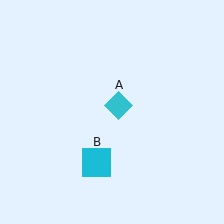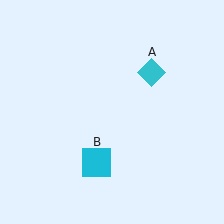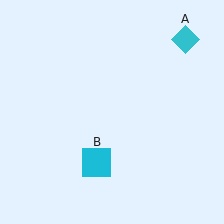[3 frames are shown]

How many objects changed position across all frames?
1 object changed position: cyan diamond (object A).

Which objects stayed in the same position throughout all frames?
Cyan square (object B) remained stationary.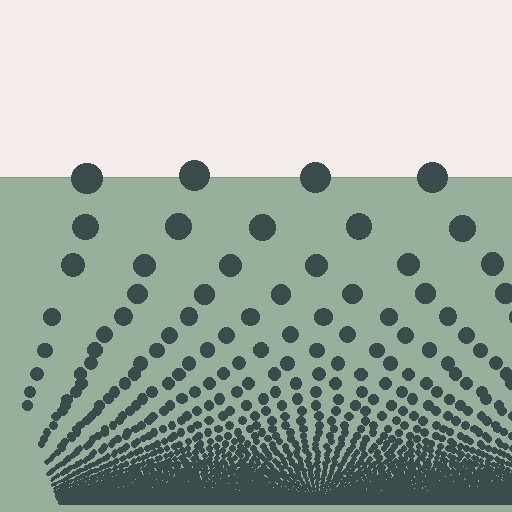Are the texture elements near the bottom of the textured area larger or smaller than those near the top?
Smaller. The gradient is inverted — elements near the bottom are smaller and denser.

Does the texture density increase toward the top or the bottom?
Density increases toward the bottom.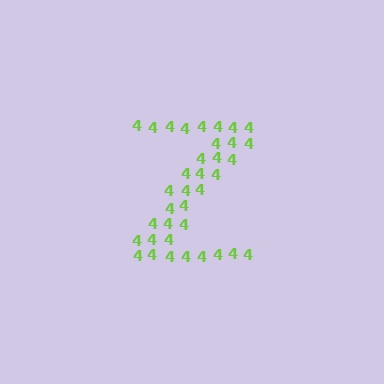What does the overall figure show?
The overall figure shows the letter Z.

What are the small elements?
The small elements are digit 4's.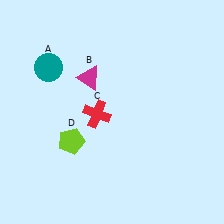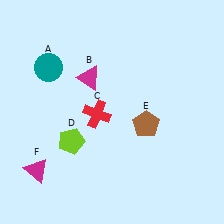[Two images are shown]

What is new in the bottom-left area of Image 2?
A magenta triangle (F) was added in the bottom-left area of Image 2.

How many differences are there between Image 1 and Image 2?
There are 2 differences between the two images.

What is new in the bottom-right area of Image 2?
A brown pentagon (E) was added in the bottom-right area of Image 2.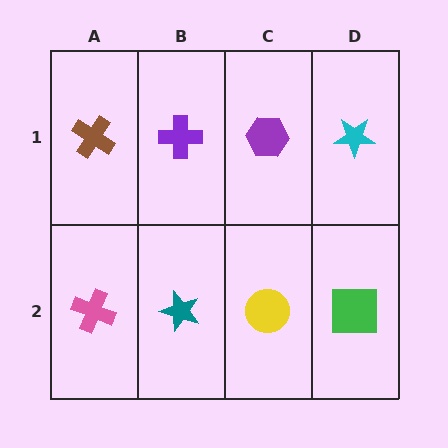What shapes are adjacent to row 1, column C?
A yellow circle (row 2, column C), a purple cross (row 1, column B), a cyan star (row 1, column D).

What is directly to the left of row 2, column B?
A pink cross.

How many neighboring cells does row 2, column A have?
2.